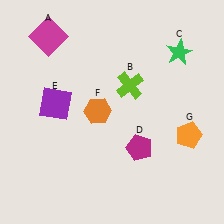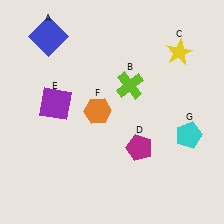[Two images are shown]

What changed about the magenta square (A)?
In Image 1, A is magenta. In Image 2, it changed to blue.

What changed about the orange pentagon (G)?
In Image 1, G is orange. In Image 2, it changed to cyan.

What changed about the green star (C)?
In Image 1, C is green. In Image 2, it changed to yellow.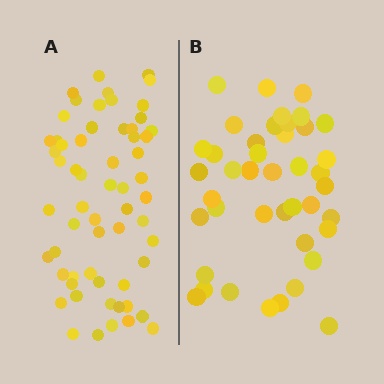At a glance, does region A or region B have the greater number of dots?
Region A (the left region) has more dots.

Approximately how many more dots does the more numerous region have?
Region A has approximately 20 more dots than region B.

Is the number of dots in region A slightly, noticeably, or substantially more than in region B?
Region A has noticeably more, but not dramatically so. The ratio is roughly 1.4 to 1.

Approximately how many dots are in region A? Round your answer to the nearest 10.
About 60 dots.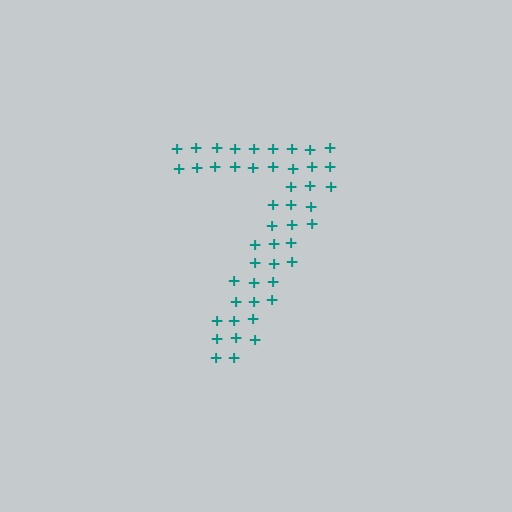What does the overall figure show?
The overall figure shows the digit 7.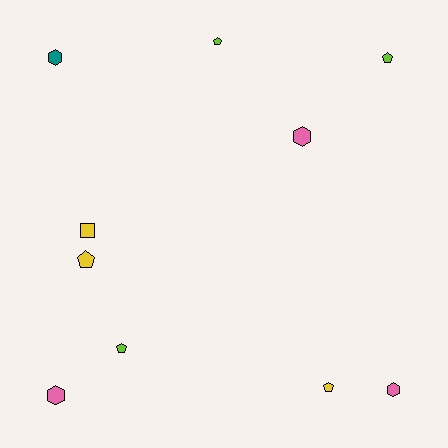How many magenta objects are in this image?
There are no magenta objects.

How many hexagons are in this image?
There are 4 hexagons.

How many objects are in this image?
There are 10 objects.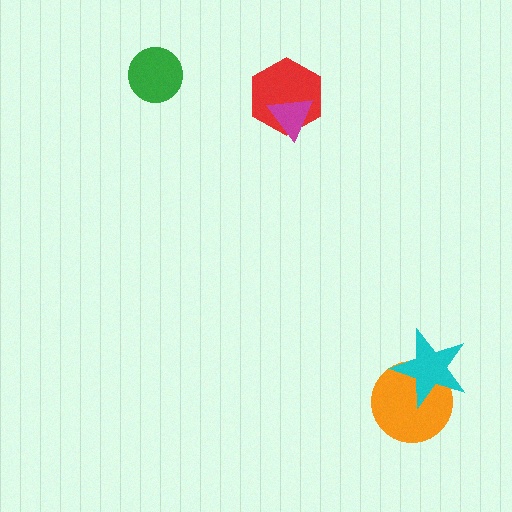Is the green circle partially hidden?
No, no other shape covers it.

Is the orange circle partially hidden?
Yes, it is partially covered by another shape.